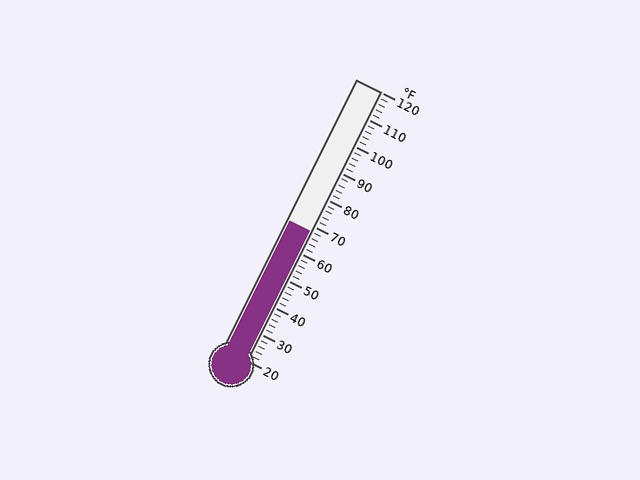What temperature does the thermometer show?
The thermometer shows approximately 68°F.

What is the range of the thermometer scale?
The thermometer scale ranges from 20°F to 120°F.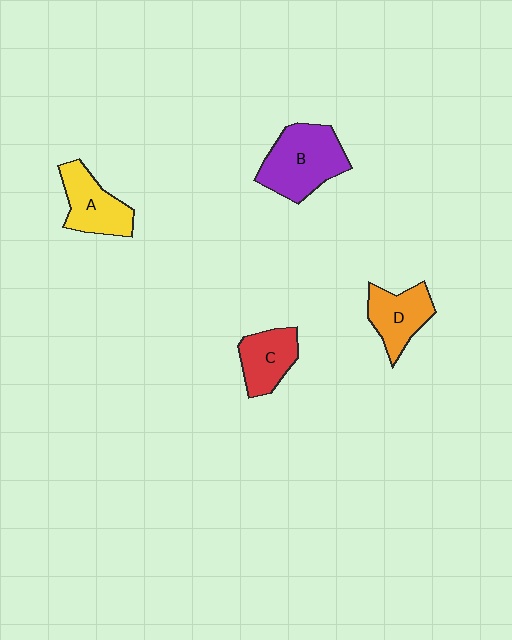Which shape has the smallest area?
Shape C (red).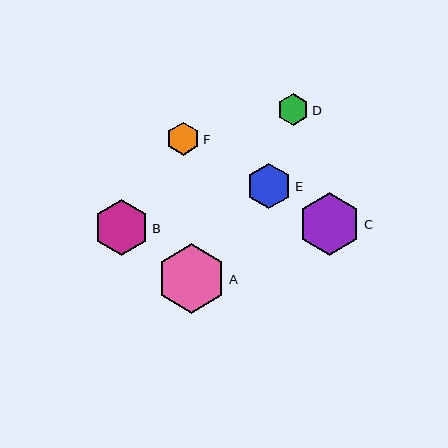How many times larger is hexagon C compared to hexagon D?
Hexagon C is approximately 2.0 times the size of hexagon D.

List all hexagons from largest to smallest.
From largest to smallest: A, C, B, E, F, D.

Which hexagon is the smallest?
Hexagon D is the smallest with a size of approximately 32 pixels.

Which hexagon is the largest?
Hexagon A is the largest with a size of approximately 70 pixels.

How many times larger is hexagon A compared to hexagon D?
Hexagon A is approximately 2.2 times the size of hexagon D.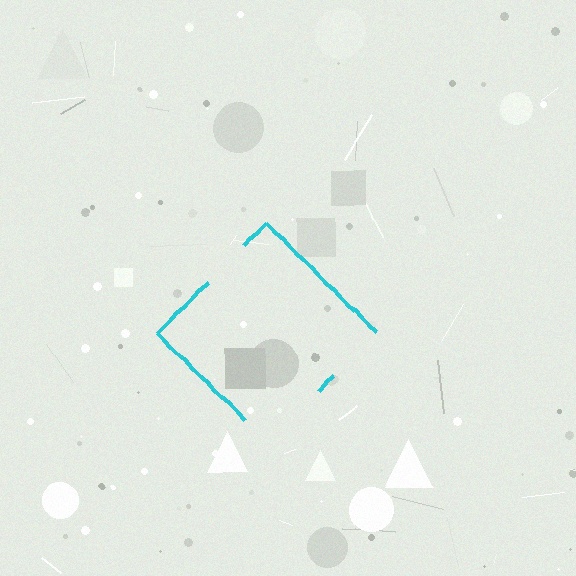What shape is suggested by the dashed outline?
The dashed outline suggests a diamond.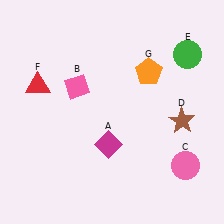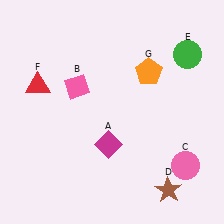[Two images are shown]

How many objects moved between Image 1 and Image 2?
1 object moved between the two images.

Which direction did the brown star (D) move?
The brown star (D) moved down.